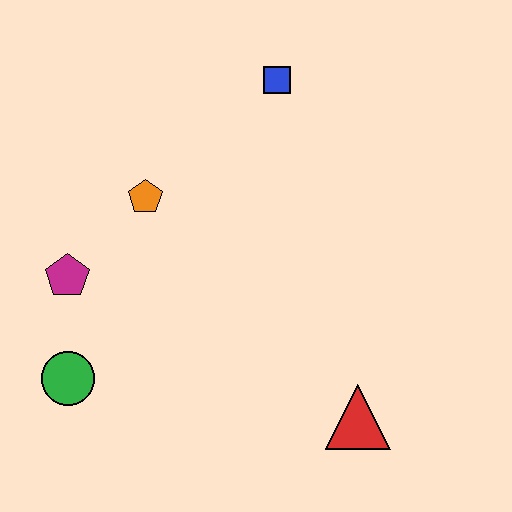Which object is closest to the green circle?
The magenta pentagon is closest to the green circle.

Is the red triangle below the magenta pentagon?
Yes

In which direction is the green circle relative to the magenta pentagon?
The green circle is below the magenta pentagon.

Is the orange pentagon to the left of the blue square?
Yes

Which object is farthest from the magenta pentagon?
The red triangle is farthest from the magenta pentagon.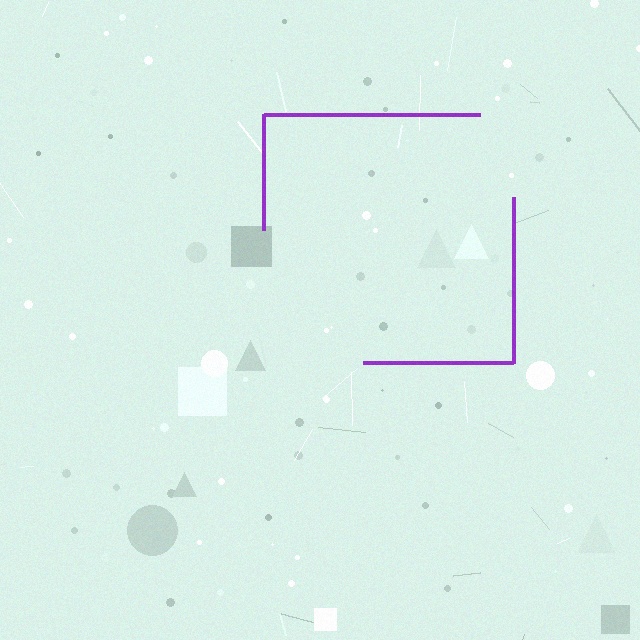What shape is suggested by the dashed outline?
The dashed outline suggests a square.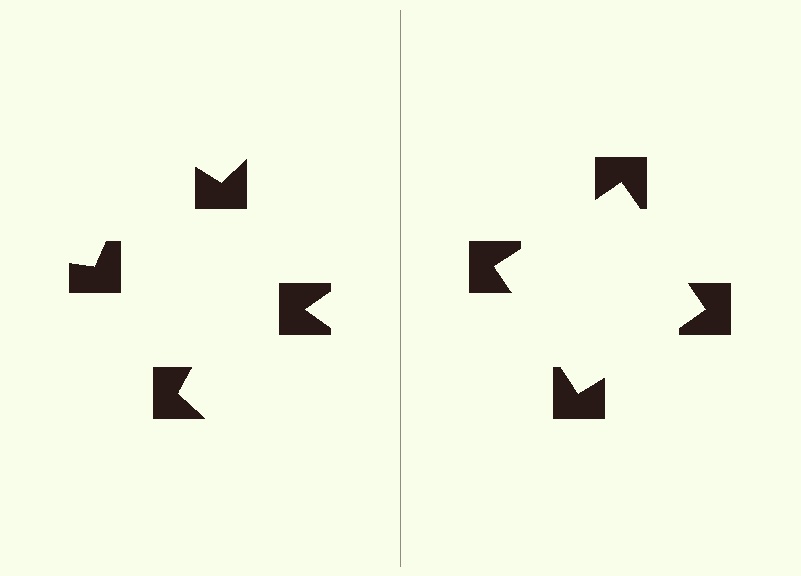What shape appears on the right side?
An illusory square.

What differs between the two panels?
The notched squares are positioned identically on both sides; only the wedge orientations differ. On the right they align to a square; on the left they are misaligned.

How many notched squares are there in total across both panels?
8 — 4 on each side.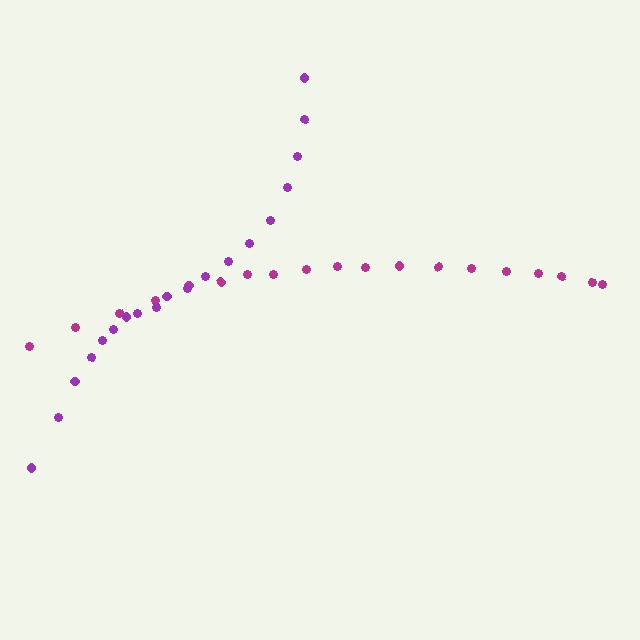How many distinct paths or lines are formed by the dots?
There are 2 distinct paths.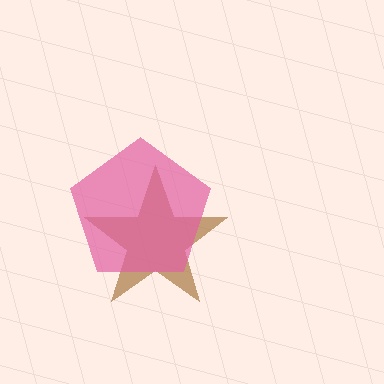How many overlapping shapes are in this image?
There are 2 overlapping shapes in the image.